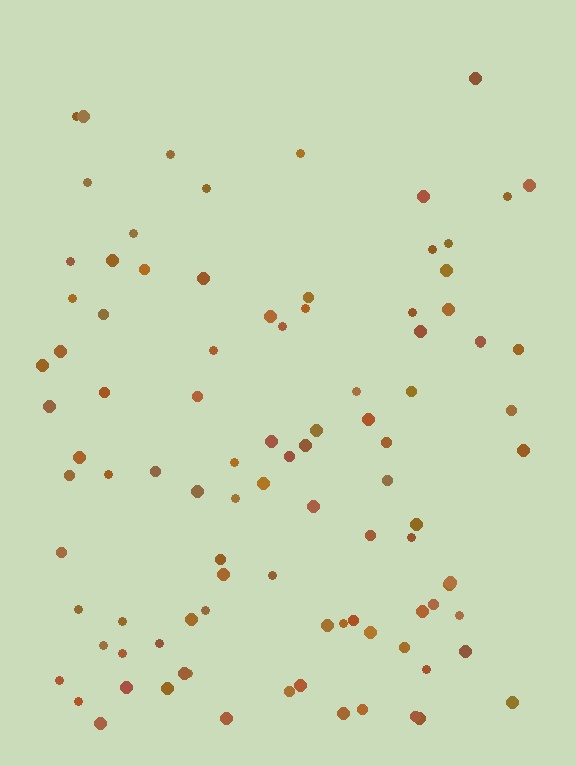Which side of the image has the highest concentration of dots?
The bottom.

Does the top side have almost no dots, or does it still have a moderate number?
Still a moderate number, just noticeably fewer than the bottom.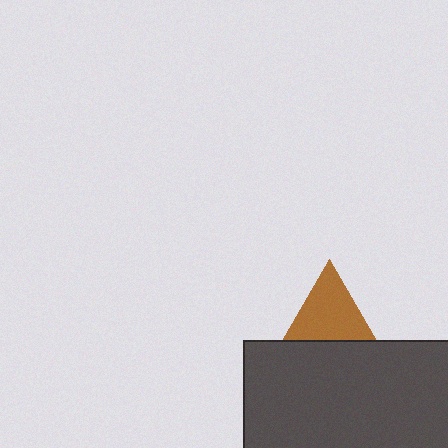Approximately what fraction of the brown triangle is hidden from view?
Roughly 30% of the brown triangle is hidden behind the dark gray rectangle.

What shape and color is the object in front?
The object in front is a dark gray rectangle.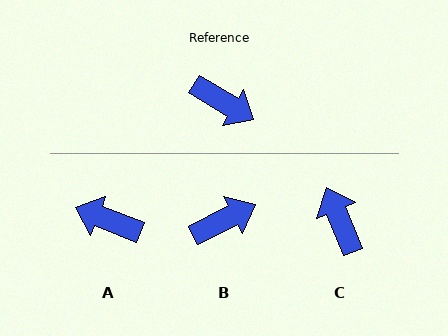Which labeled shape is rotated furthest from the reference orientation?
A, about 170 degrees away.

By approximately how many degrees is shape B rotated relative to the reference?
Approximately 58 degrees counter-clockwise.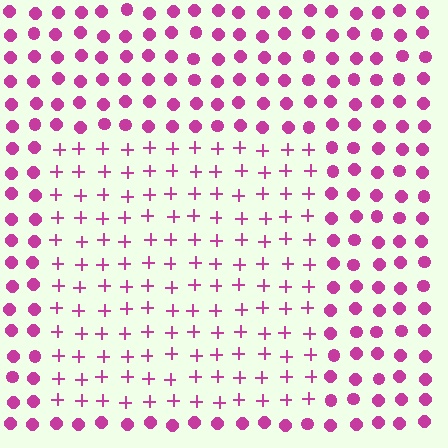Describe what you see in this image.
The image is filled with small magenta elements arranged in a uniform grid. A rectangle-shaped region contains plus signs, while the surrounding area contains circles. The boundary is defined purely by the change in element shape.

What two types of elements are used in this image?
The image uses plus signs inside the rectangle region and circles outside it.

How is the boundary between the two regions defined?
The boundary is defined by a change in element shape: plus signs inside vs. circles outside. All elements share the same color and spacing.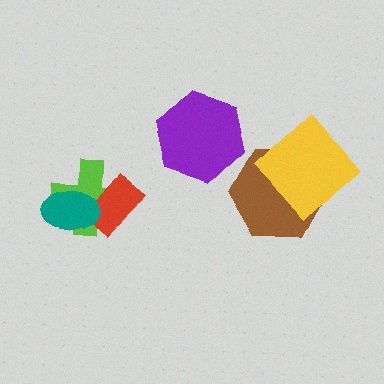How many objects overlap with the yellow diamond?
1 object overlaps with the yellow diamond.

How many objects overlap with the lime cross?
2 objects overlap with the lime cross.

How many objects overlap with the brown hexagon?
1 object overlaps with the brown hexagon.